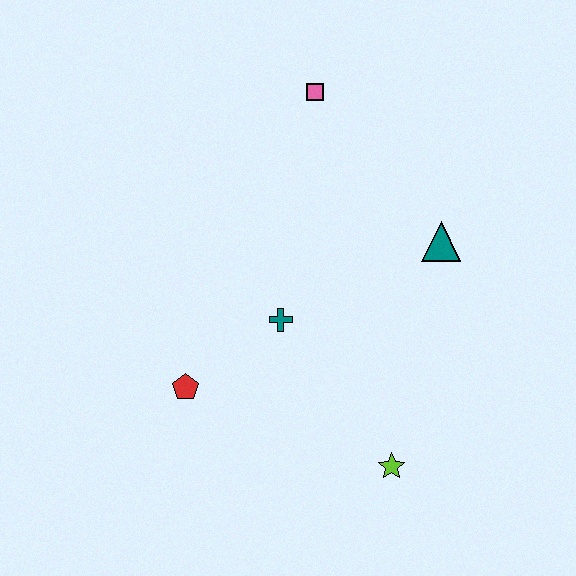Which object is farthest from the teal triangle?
The red pentagon is farthest from the teal triangle.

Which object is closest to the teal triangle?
The teal cross is closest to the teal triangle.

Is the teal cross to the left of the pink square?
Yes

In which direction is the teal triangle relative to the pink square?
The teal triangle is below the pink square.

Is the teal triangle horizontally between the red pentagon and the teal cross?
No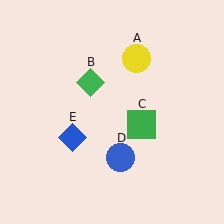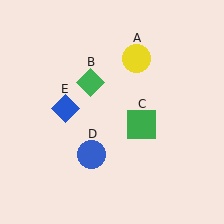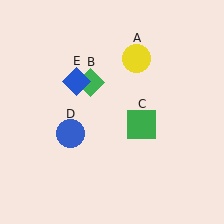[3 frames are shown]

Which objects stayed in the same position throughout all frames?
Yellow circle (object A) and green diamond (object B) and green square (object C) remained stationary.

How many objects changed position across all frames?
2 objects changed position: blue circle (object D), blue diamond (object E).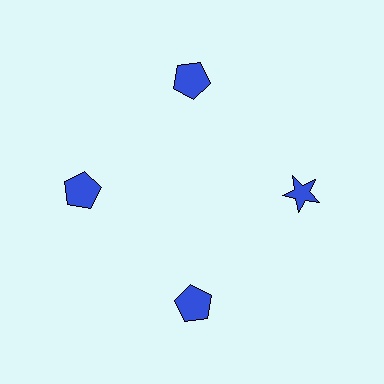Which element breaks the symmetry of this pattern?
The blue star at roughly the 3 o'clock position breaks the symmetry. All other shapes are blue pentagons.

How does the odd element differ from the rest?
It has a different shape: star instead of pentagon.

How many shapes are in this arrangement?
There are 4 shapes arranged in a ring pattern.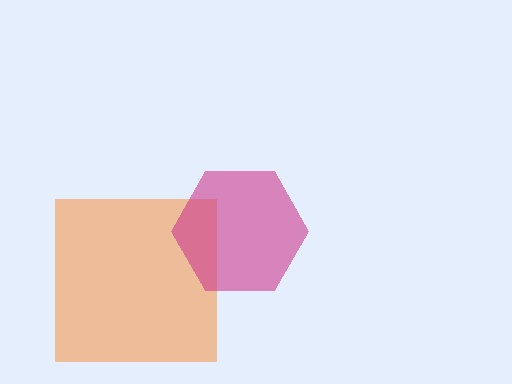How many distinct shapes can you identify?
There are 2 distinct shapes: an orange square, a magenta hexagon.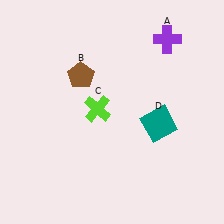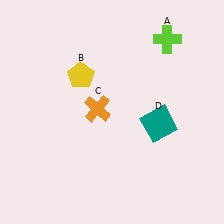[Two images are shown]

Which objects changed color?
A changed from purple to lime. B changed from brown to yellow. C changed from lime to orange.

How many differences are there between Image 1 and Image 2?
There are 3 differences between the two images.